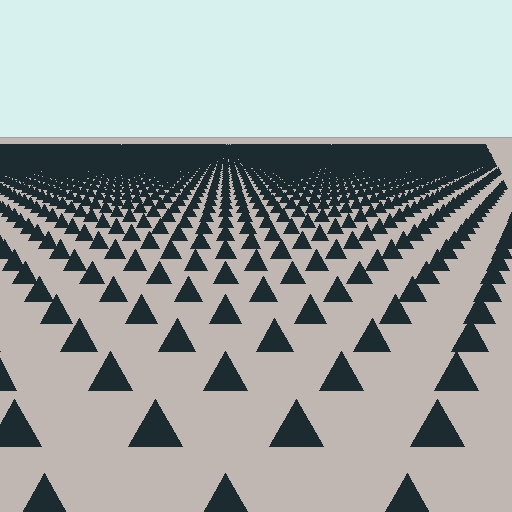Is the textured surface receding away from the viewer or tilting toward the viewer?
The surface is receding away from the viewer. Texture elements get smaller and denser toward the top.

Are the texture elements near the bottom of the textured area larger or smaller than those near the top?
Larger. Near the bottom, elements are closer to the viewer and appear at a bigger on-screen size.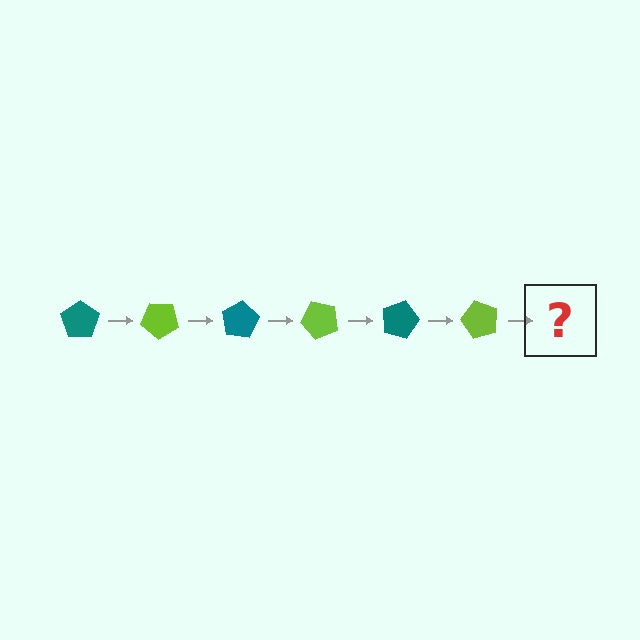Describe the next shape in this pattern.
It should be a teal pentagon, rotated 240 degrees from the start.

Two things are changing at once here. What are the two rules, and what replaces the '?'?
The two rules are that it rotates 40 degrees each step and the color cycles through teal and lime. The '?' should be a teal pentagon, rotated 240 degrees from the start.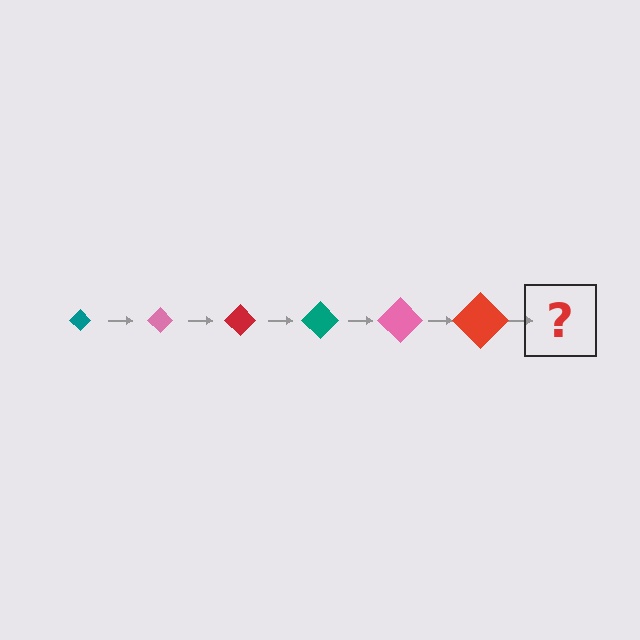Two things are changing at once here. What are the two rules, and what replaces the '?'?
The two rules are that the diamond grows larger each step and the color cycles through teal, pink, and red. The '?' should be a teal diamond, larger than the previous one.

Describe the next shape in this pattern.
It should be a teal diamond, larger than the previous one.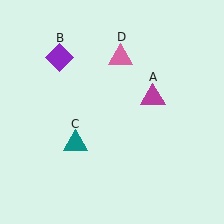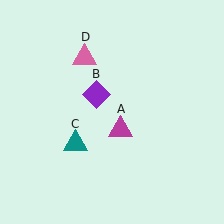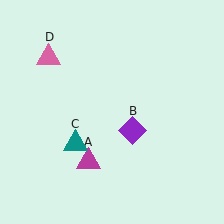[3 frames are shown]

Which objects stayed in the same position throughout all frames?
Teal triangle (object C) remained stationary.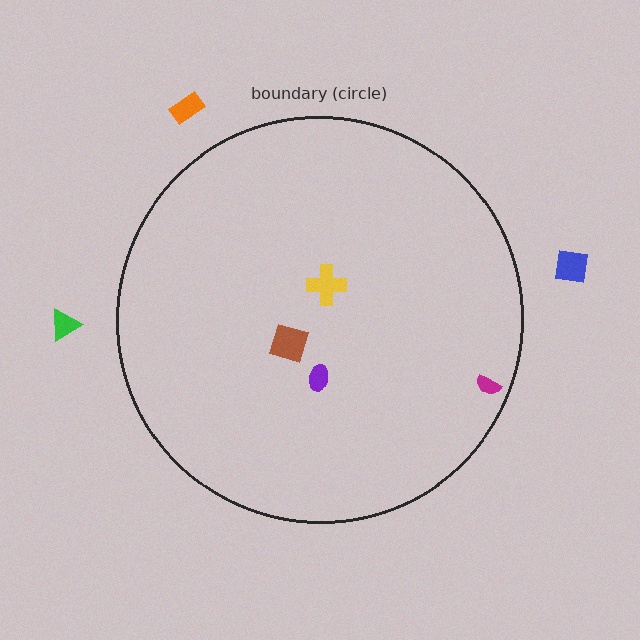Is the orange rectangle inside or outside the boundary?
Outside.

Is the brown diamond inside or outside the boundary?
Inside.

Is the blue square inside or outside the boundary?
Outside.